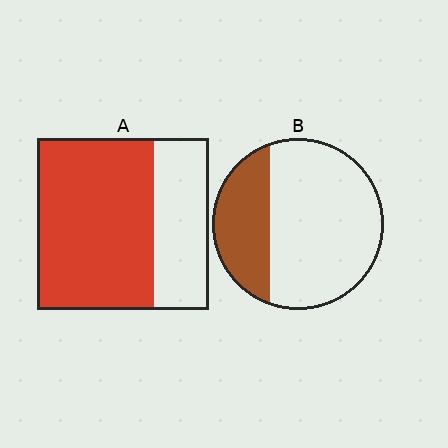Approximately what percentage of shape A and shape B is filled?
A is approximately 70% and B is approximately 30%.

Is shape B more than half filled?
No.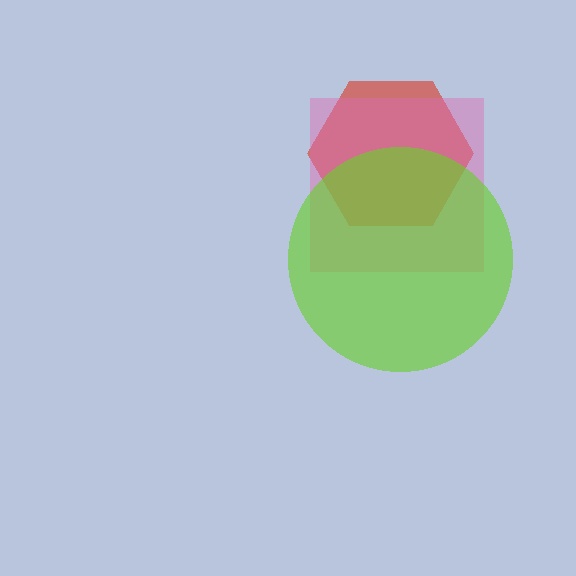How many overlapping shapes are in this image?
There are 3 overlapping shapes in the image.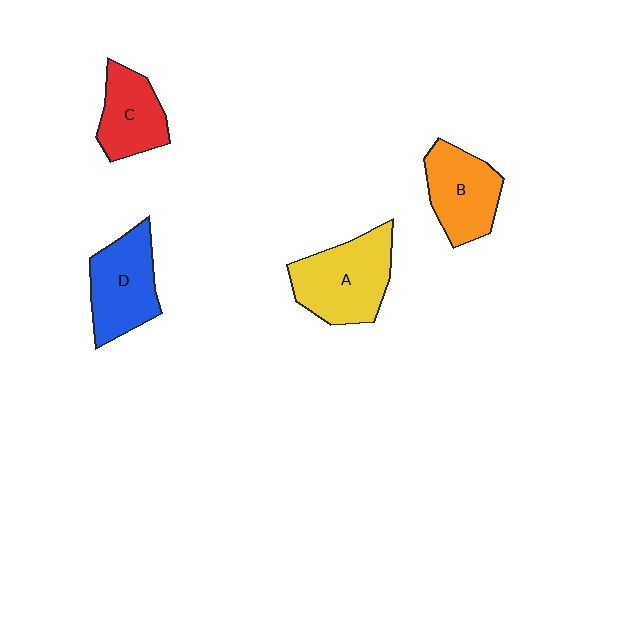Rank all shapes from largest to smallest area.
From largest to smallest: A (yellow), D (blue), B (orange), C (red).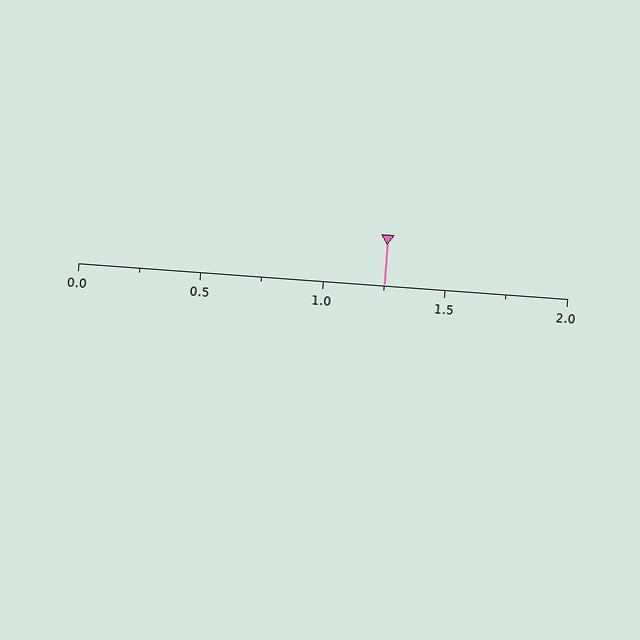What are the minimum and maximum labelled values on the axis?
The axis runs from 0.0 to 2.0.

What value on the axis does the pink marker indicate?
The marker indicates approximately 1.25.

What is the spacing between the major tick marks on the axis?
The major ticks are spaced 0.5 apart.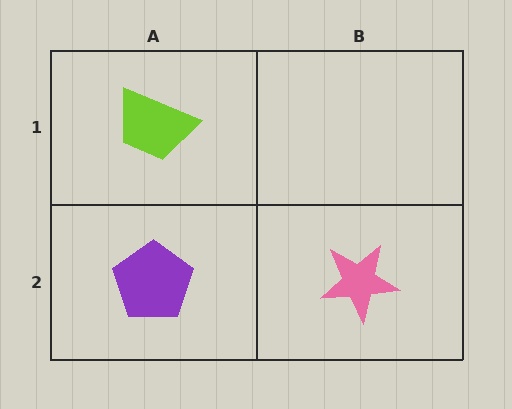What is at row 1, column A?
A lime trapezoid.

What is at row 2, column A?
A purple pentagon.